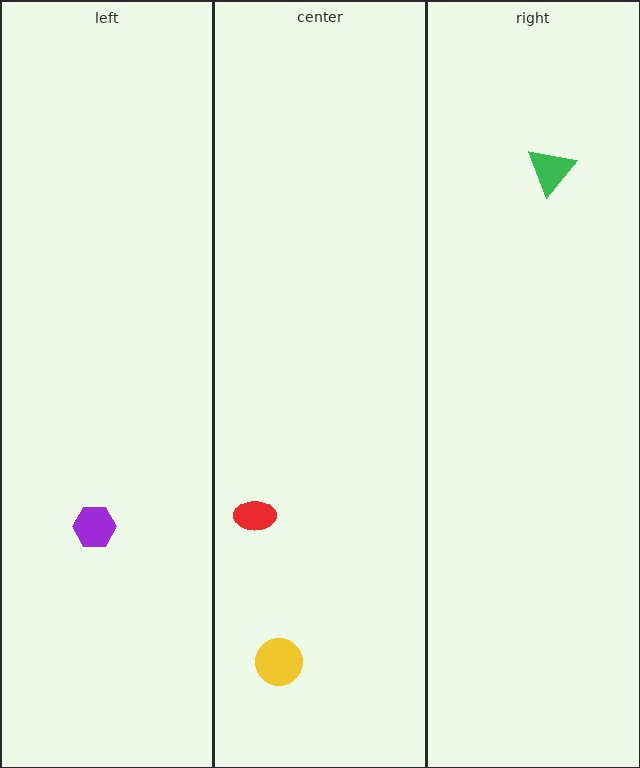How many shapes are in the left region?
1.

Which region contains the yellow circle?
The center region.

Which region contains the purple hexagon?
The left region.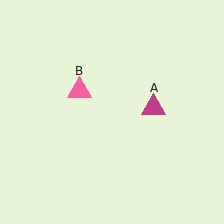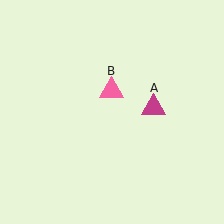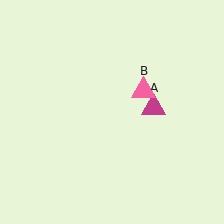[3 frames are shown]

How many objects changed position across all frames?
1 object changed position: pink triangle (object B).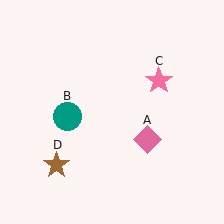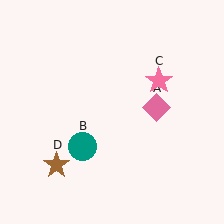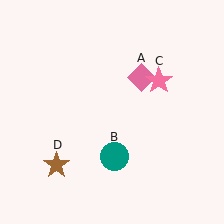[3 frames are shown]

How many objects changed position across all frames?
2 objects changed position: pink diamond (object A), teal circle (object B).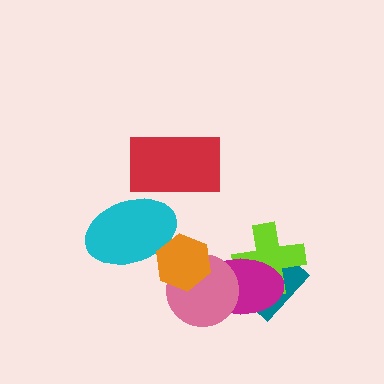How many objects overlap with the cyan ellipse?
2 objects overlap with the cyan ellipse.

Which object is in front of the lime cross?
The magenta ellipse is in front of the lime cross.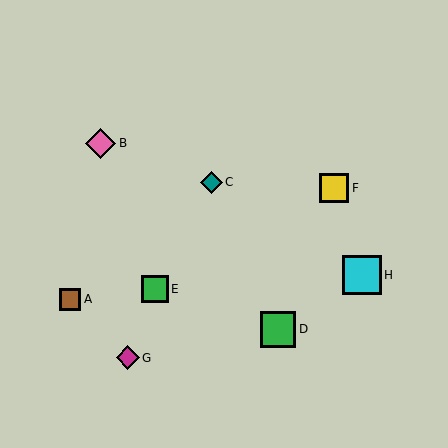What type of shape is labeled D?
Shape D is a green square.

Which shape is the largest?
The cyan square (labeled H) is the largest.